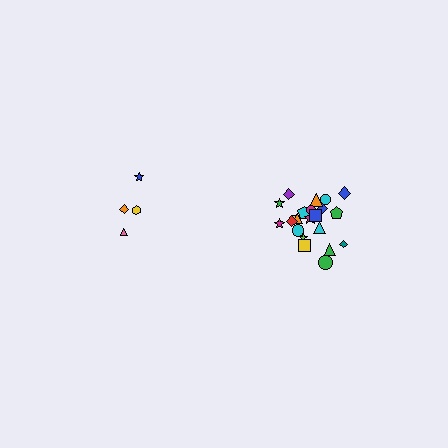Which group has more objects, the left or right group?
The right group.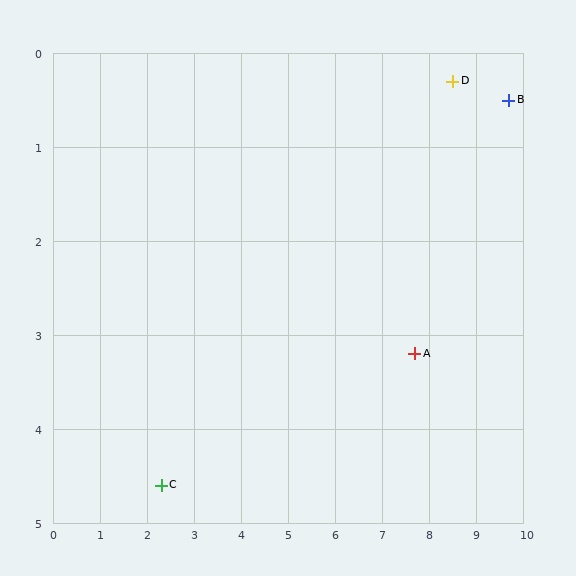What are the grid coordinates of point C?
Point C is at approximately (2.3, 4.6).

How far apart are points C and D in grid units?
Points C and D are about 7.5 grid units apart.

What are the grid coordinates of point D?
Point D is at approximately (8.5, 0.3).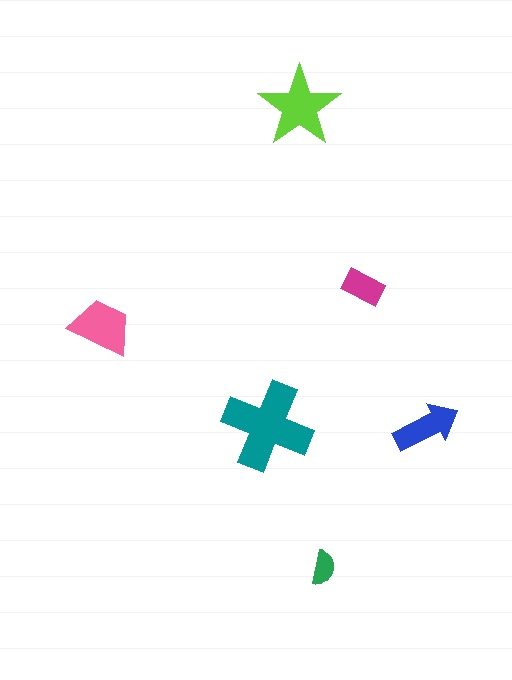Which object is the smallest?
The green semicircle.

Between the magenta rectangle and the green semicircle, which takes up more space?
The magenta rectangle.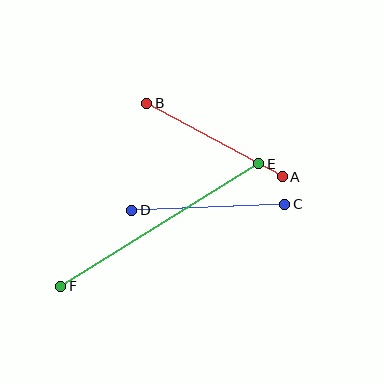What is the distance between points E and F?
The distance is approximately 233 pixels.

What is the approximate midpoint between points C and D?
The midpoint is at approximately (208, 207) pixels.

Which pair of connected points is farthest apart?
Points E and F are farthest apart.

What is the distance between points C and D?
The distance is approximately 153 pixels.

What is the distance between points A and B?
The distance is approximately 154 pixels.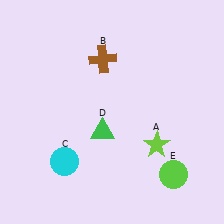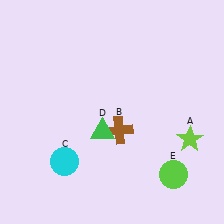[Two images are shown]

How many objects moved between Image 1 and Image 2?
2 objects moved between the two images.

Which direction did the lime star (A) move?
The lime star (A) moved right.